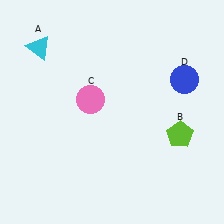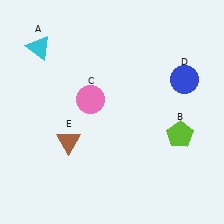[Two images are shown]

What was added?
A brown triangle (E) was added in Image 2.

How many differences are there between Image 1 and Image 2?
There is 1 difference between the two images.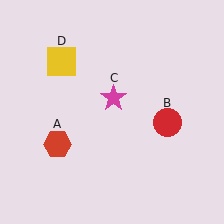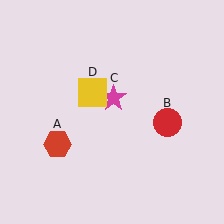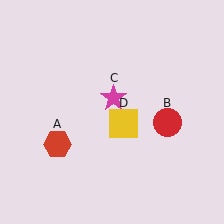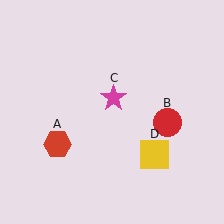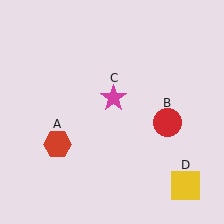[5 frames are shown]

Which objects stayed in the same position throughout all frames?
Red hexagon (object A) and red circle (object B) and magenta star (object C) remained stationary.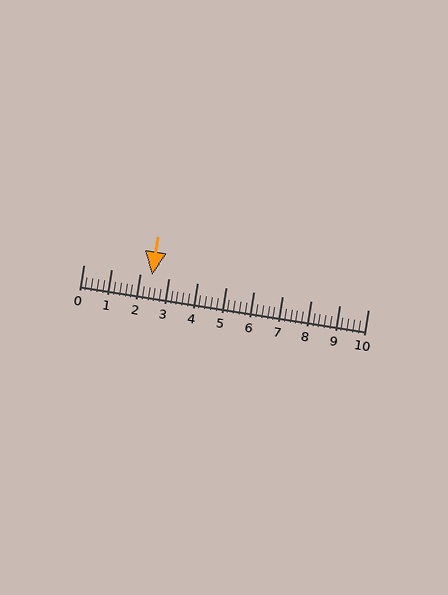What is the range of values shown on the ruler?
The ruler shows values from 0 to 10.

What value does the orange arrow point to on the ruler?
The orange arrow points to approximately 2.4.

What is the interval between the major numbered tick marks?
The major tick marks are spaced 1 units apart.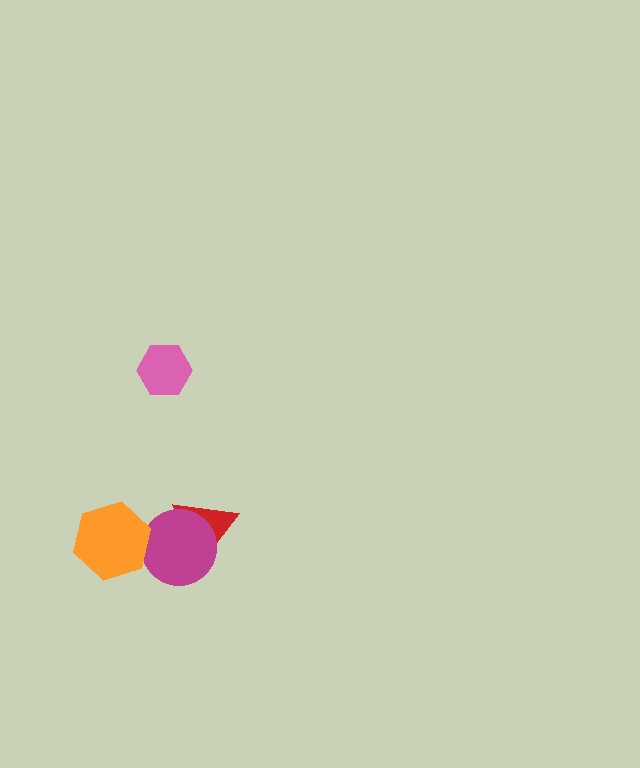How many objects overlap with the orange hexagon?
1 object overlaps with the orange hexagon.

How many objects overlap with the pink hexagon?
0 objects overlap with the pink hexagon.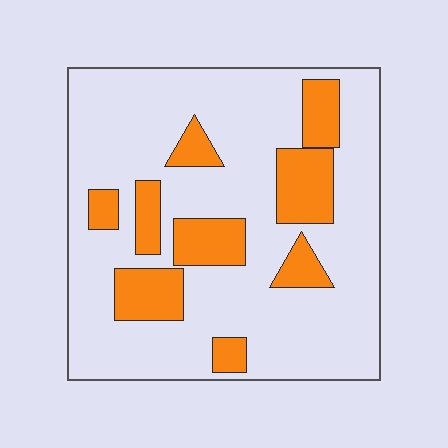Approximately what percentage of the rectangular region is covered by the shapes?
Approximately 25%.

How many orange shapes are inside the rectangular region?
9.